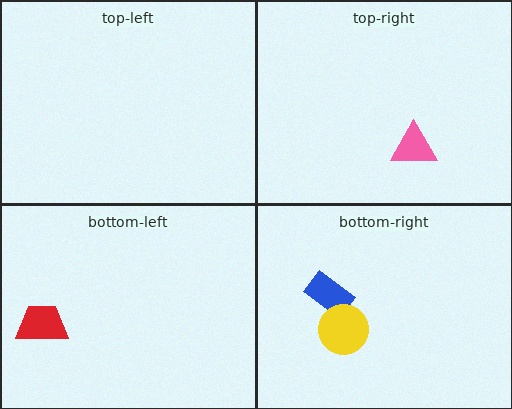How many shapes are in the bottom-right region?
2.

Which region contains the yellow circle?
The bottom-right region.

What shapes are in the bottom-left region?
The red trapezoid.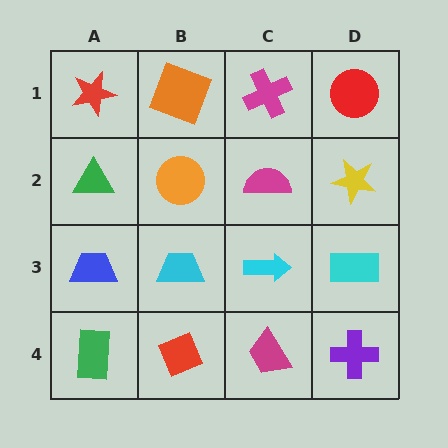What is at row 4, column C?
A magenta trapezoid.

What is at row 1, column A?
A red star.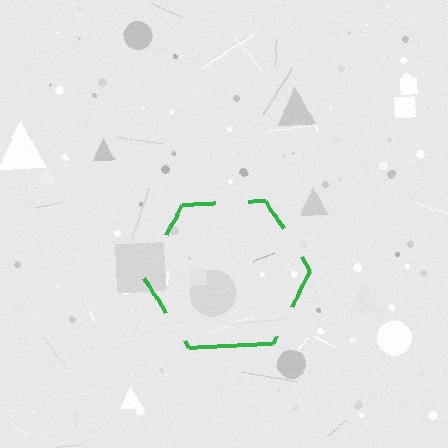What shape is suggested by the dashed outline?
The dashed outline suggests a hexagon.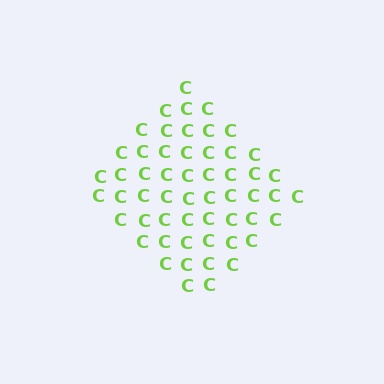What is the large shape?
The large shape is a diamond.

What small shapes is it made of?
It is made of small letter C's.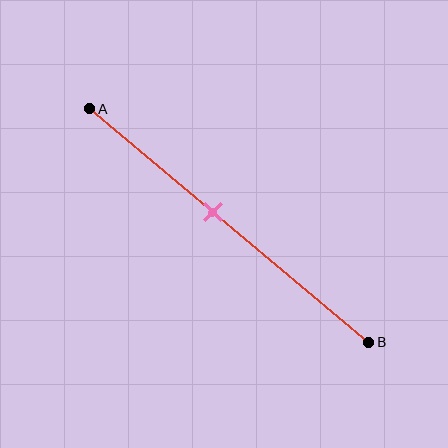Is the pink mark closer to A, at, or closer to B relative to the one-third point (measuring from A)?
The pink mark is closer to point B than the one-third point of segment AB.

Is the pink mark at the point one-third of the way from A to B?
No, the mark is at about 45% from A, not at the 33% one-third point.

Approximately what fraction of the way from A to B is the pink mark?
The pink mark is approximately 45% of the way from A to B.